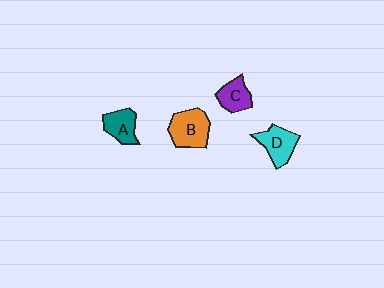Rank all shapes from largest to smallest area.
From largest to smallest: B (orange), D (cyan), A (teal), C (purple).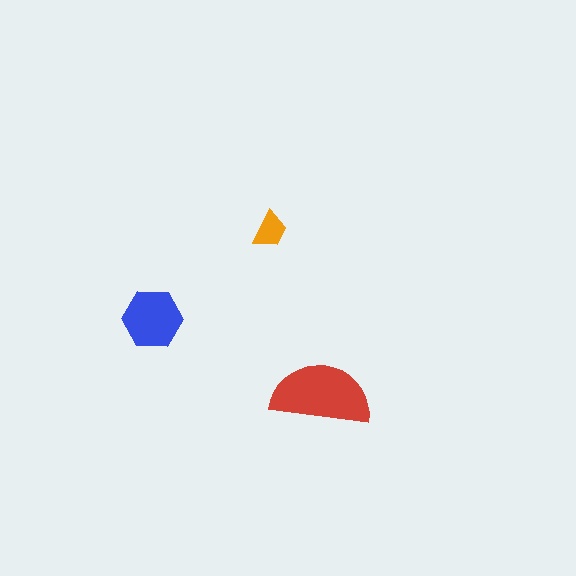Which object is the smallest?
The orange trapezoid.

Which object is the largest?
The red semicircle.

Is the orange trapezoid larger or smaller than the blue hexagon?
Smaller.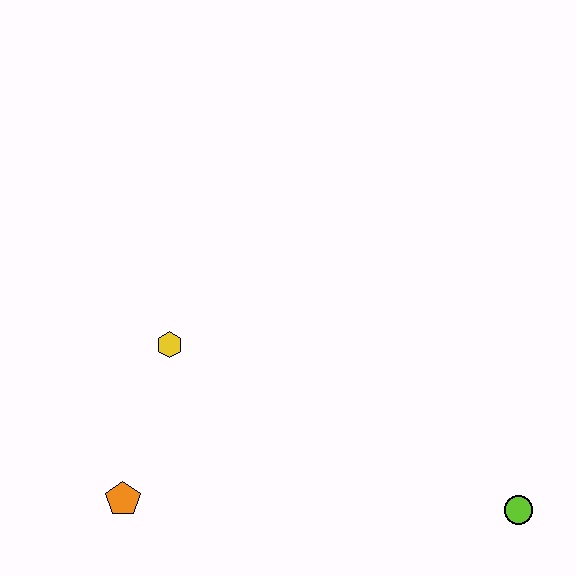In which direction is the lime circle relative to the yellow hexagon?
The lime circle is to the right of the yellow hexagon.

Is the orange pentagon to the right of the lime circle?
No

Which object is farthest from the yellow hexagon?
The lime circle is farthest from the yellow hexagon.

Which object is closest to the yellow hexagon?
The orange pentagon is closest to the yellow hexagon.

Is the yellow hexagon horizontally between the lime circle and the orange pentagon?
Yes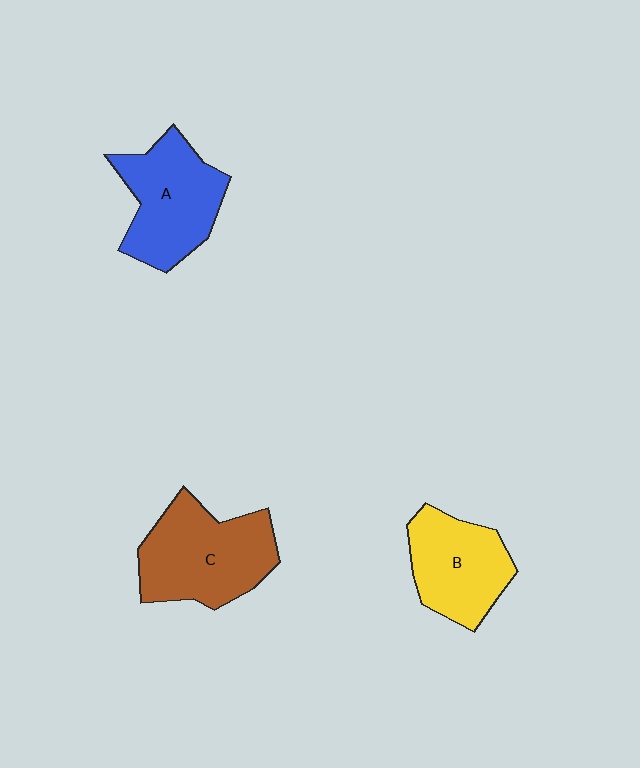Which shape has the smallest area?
Shape B (yellow).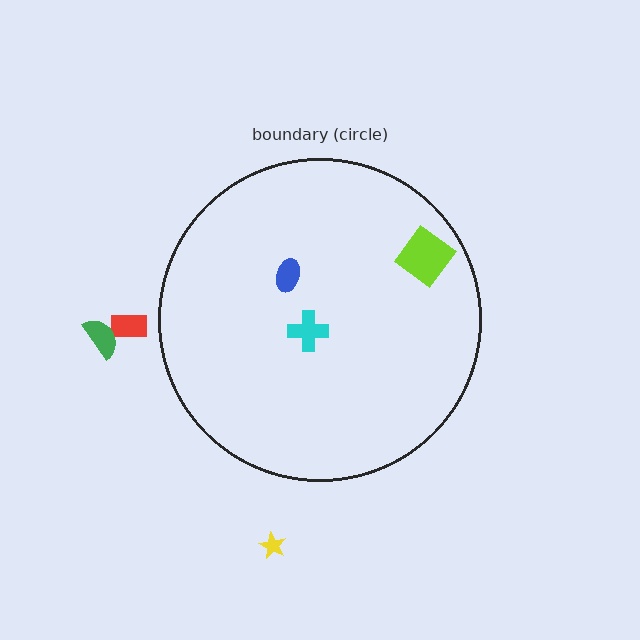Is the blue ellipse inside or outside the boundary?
Inside.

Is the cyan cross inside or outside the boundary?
Inside.